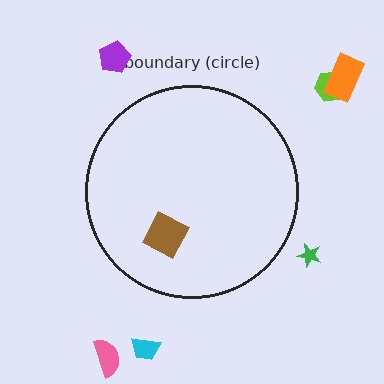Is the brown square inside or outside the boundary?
Inside.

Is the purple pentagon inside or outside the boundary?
Outside.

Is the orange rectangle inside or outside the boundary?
Outside.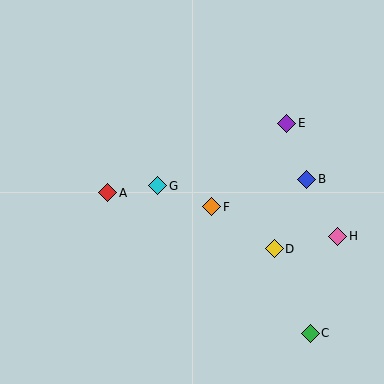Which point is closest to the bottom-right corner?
Point C is closest to the bottom-right corner.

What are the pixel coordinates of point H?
Point H is at (338, 236).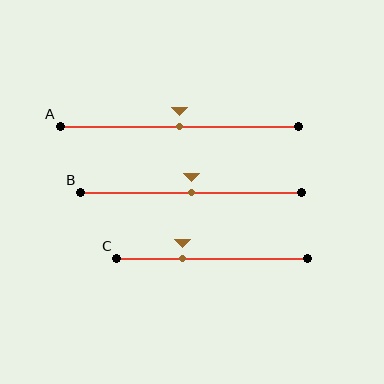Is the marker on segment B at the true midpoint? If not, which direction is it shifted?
Yes, the marker on segment B is at the true midpoint.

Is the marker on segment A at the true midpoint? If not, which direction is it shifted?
Yes, the marker on segment A is at the true midpoint.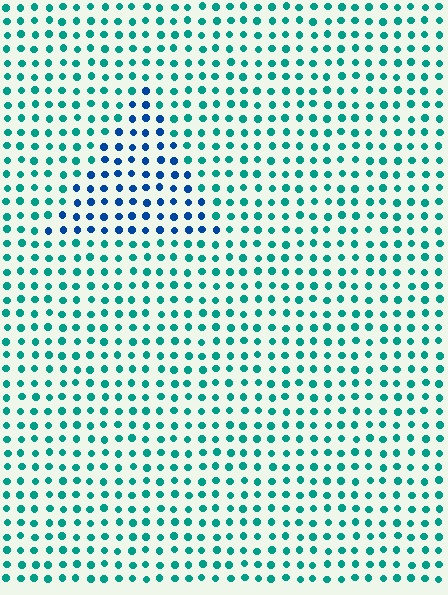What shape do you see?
I see a triangle.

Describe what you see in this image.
The image is filled with small teal elements in a uniform arrangement. A triangle-shaped region is visible where the elements are tinted to a slightly different hue, forming a subtle color boundary.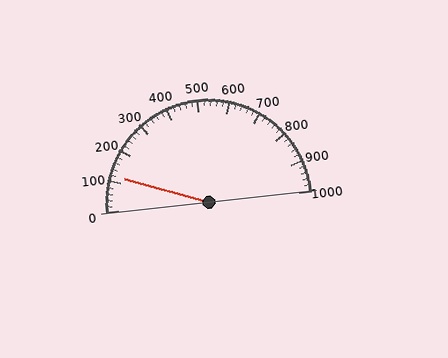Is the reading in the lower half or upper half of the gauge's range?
The reading is in the lower half of the range (0 to 1000).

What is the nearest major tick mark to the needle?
The nearest major tick mark is 100.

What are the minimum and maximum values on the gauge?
The gauge ranges from 0 to 1000.